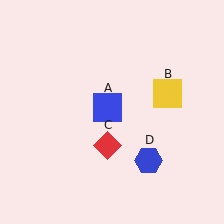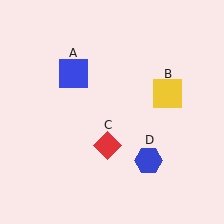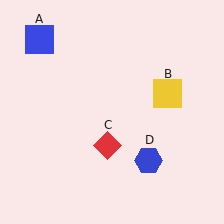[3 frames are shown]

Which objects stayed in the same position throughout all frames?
Yellow square (object B) and red diamond (object C) and blue hexagon (object D) remained stationary.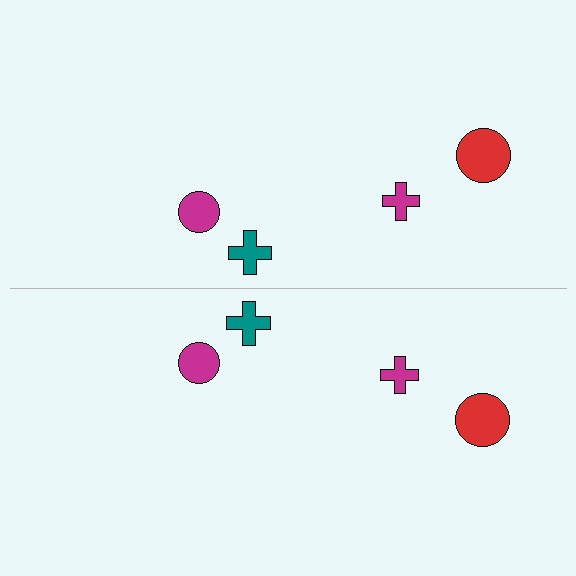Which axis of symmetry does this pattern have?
The pattern has a horizontal axis of symmetry running through the center of the image.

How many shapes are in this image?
There are 8 shapes in this image.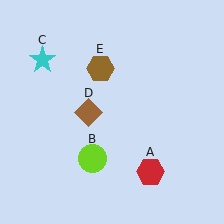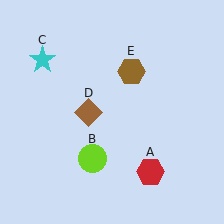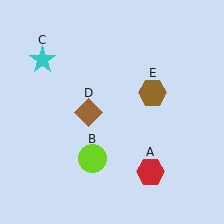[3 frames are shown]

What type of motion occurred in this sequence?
The brown hexagon (object E) rotated clockwise around the center of the scene.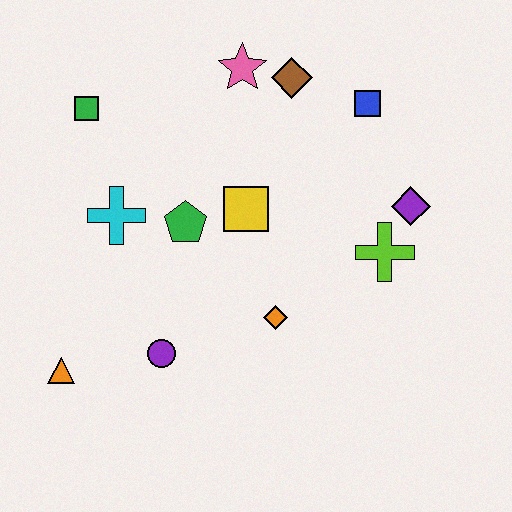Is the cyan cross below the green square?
Yes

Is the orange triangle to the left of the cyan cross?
Yes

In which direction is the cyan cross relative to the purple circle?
The cyan cross is above the purple circle.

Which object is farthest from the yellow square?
The orange triangle is farthest from the yellow square.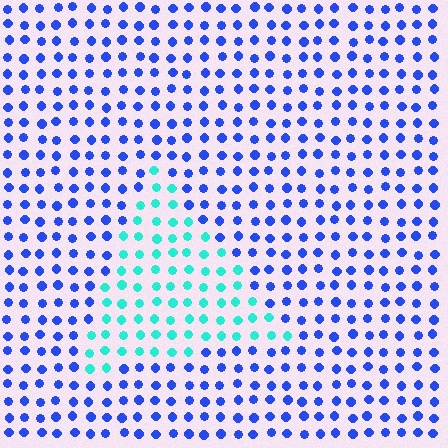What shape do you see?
I see a triangle.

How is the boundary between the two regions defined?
The boundary is defined purely by a slight shift in hue (about 58 degrees). Spacing, size, and orientation are identical on both sides.